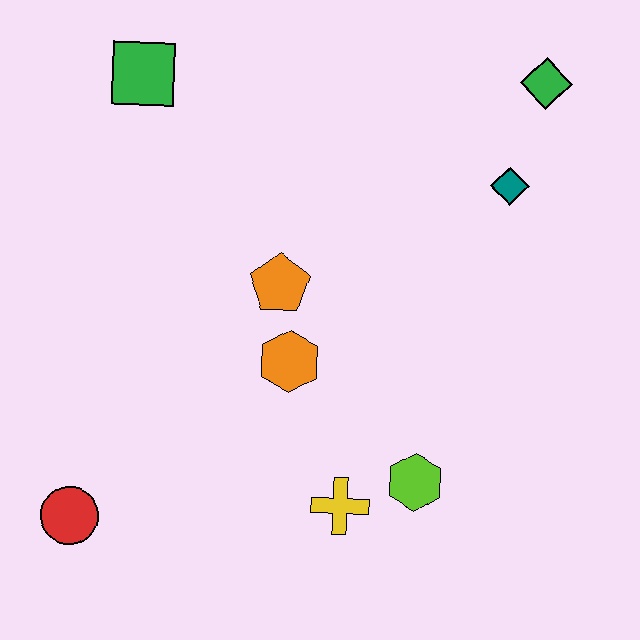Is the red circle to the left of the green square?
Yes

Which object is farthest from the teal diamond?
The red circle is farthest from the teal diamond.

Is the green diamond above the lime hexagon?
Yes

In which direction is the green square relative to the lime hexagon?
The green square is above the lime hexagon.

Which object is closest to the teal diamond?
The green diamond is closest to the teal diamond.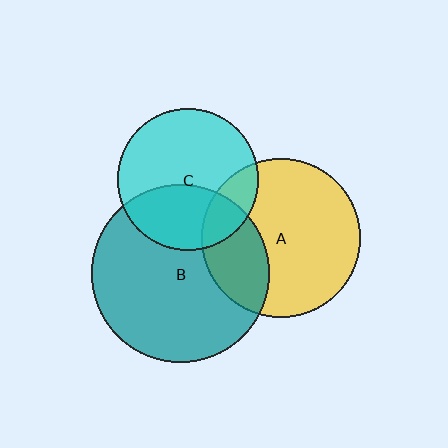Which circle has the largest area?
Circle B (teal).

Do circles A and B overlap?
Yes.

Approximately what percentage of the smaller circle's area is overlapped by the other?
Approximately 30%.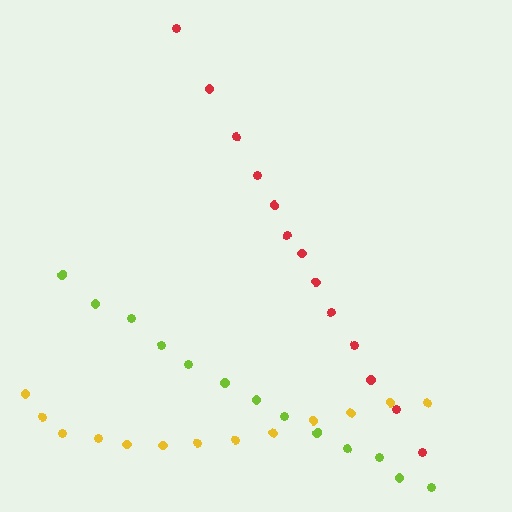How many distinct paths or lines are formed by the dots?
There are 3 distinct paths.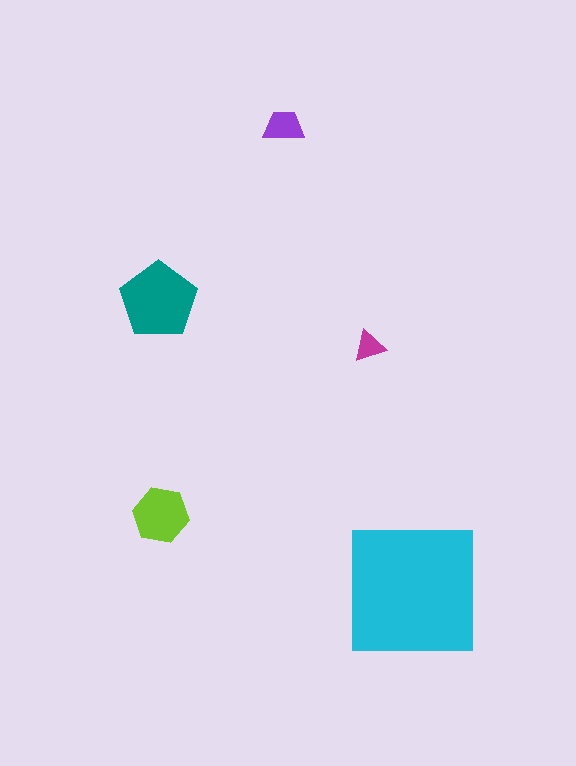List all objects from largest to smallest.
The cyan square, the teal pentagon, the lime hexagon, the purple trapezoid, the magenta triangle.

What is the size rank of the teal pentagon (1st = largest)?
2nd.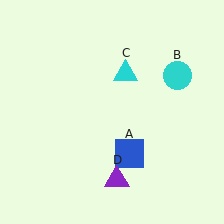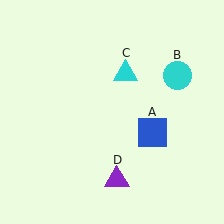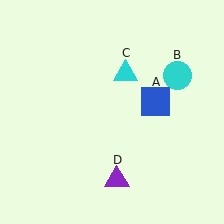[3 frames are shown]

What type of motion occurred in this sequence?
The blue square (object A) rotated counterclockwise around the center of the scene.